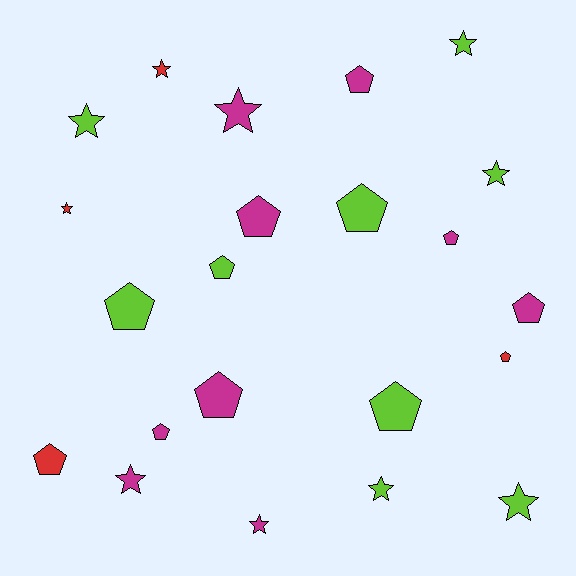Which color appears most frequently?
Magenta, with 9 objects.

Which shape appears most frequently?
Pentagon, with 12 objects.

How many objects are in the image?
There are 22 objects.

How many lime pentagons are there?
There are 4 lime pentagons.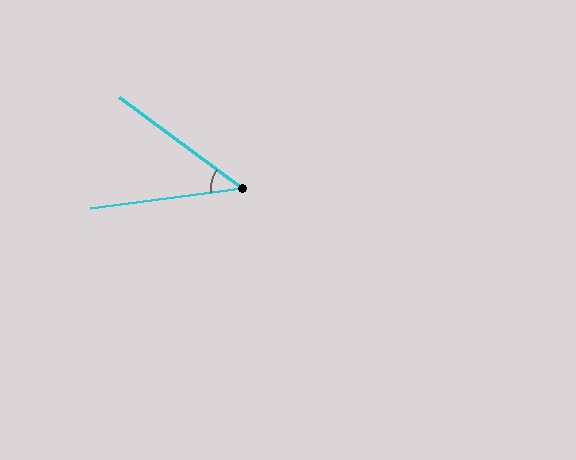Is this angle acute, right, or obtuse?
It is acute.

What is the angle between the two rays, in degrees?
Approximately 44 degrees.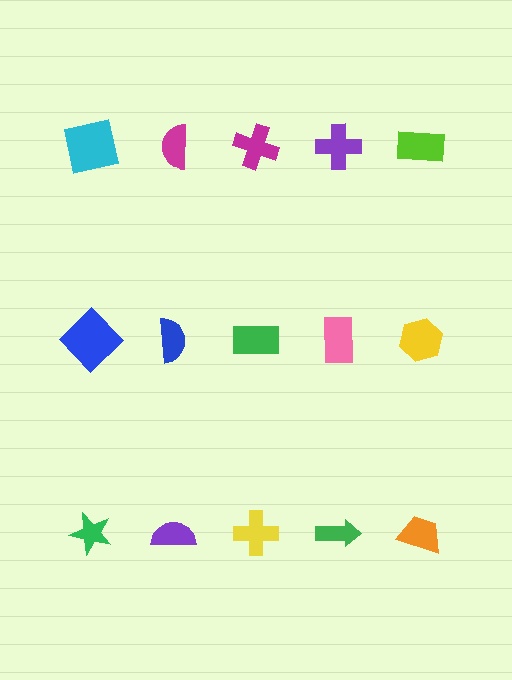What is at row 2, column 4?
A pink rectangle.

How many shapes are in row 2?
5 shapes.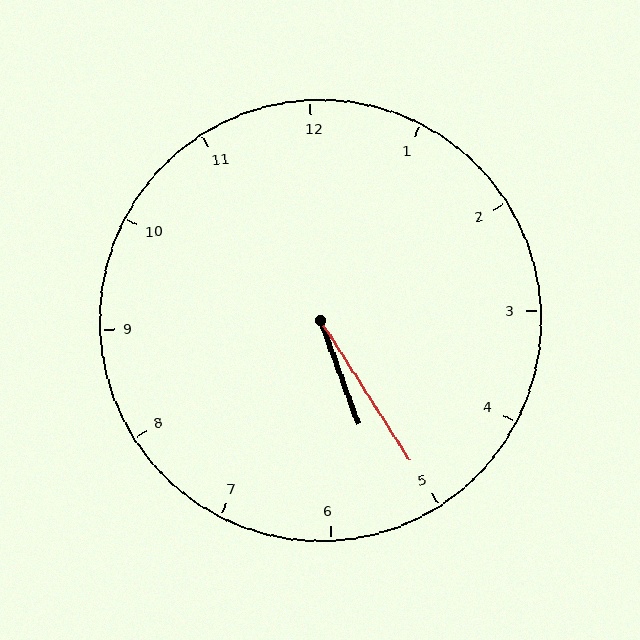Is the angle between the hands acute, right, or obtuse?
It is acute.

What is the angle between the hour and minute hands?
Approximately 12 degrees.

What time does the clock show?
5:25.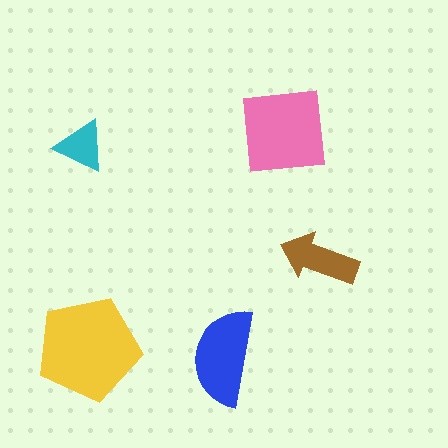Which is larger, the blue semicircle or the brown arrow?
The blue semicircle.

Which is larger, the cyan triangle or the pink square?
The pink square.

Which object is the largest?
The yellow pentagon.